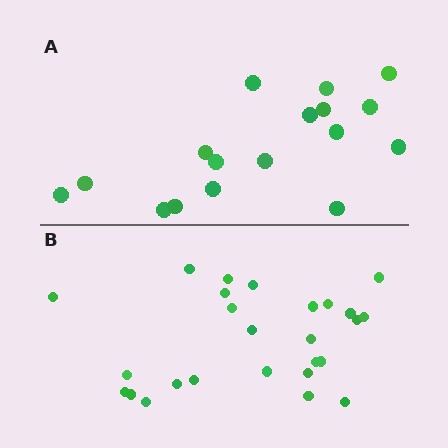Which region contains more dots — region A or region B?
Region B (the bottom region) has more dots.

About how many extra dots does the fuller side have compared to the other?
Region B has roughly 8 or so more dots than region A.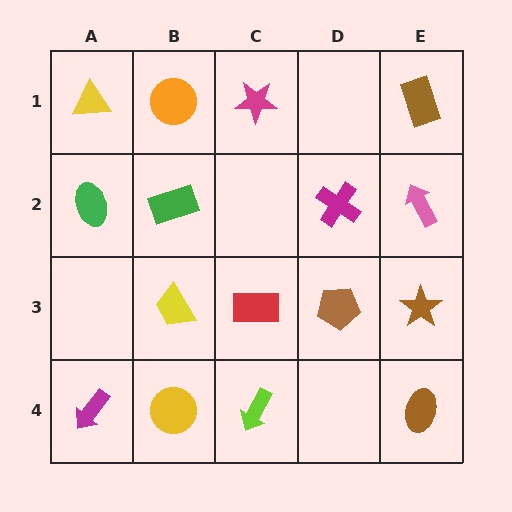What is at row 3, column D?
A brown pentagon.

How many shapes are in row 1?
4 shapes.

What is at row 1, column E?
A brown rectangle.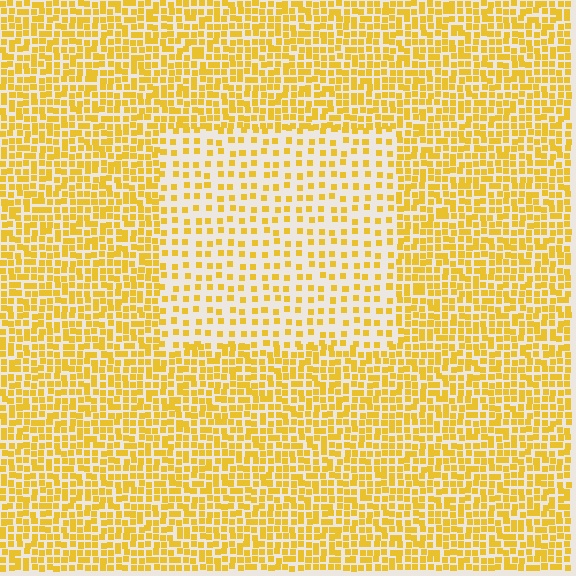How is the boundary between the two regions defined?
The boundary is defined by a change in element density (approximately 2.2x ratio). All elements are the same color, size, and shape.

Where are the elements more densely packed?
The elements are more densely packed outside the rectangle boundary.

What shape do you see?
I see a rectangle.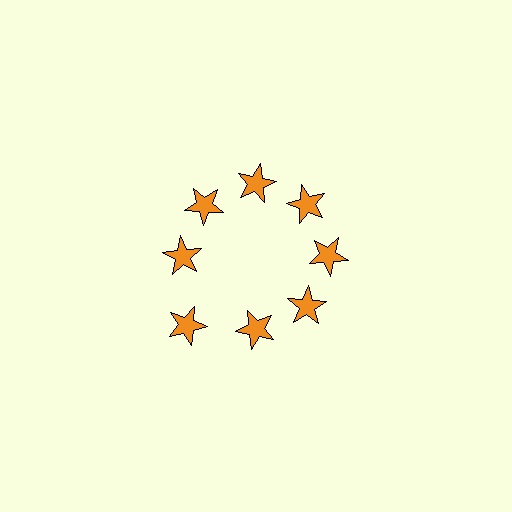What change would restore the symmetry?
The symmetry would be restored by moving it inward, back onto the ring so that all 8 stars sit at equal angles and equal distance from the center.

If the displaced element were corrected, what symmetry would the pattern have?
It would have 8-fold rotational symmetry — the pattern would map onto itself every 45 degrees.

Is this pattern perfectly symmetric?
No. The 8 orange stars are arranged in a ring, but one element near the 8 o'clock position is pushed outward from the center, breaking the 8-fold rotational symmetry.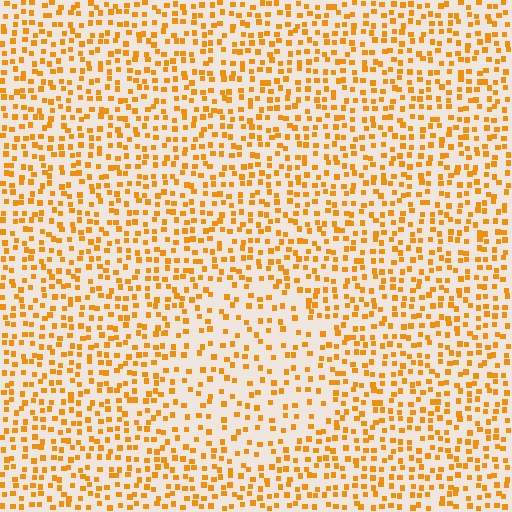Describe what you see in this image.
The image contains small orange elements arranged at two different densities. A circle-shaped region is visible where the elements are less densely packed than the surrounding area.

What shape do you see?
I see a circle.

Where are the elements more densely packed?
The elements are more densely packed outside the circle boundary.